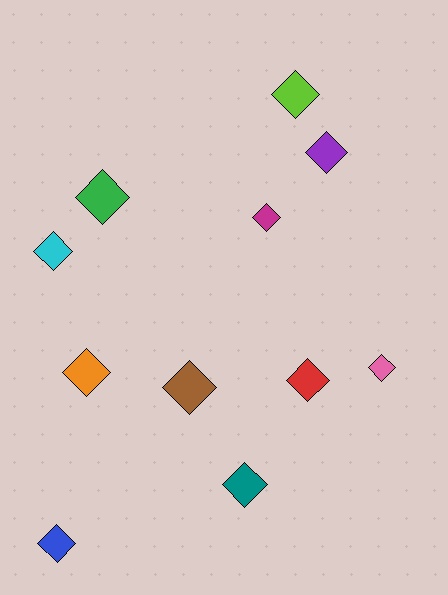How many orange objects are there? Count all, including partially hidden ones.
There is 1 orange object.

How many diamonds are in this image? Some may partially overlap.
There are 11 diamonds.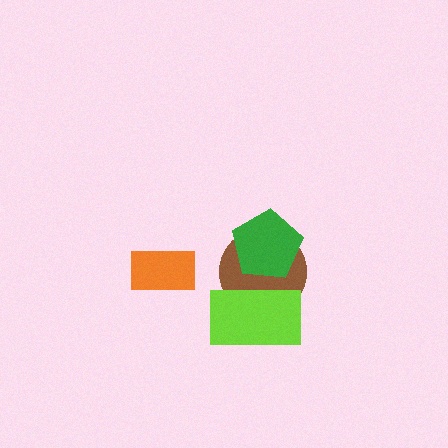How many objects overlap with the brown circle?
2 objects overlap with the brown circle.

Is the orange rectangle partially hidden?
No, no other shape covers it.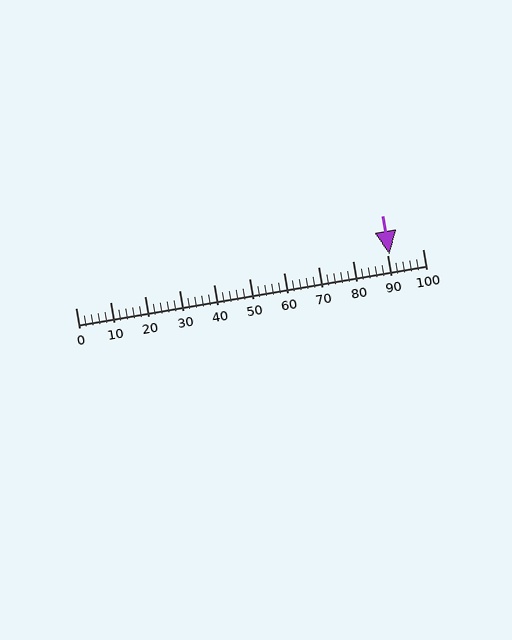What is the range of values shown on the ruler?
The ruler shows values from 0 to 100.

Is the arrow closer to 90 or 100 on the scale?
The arrow is closer to 90.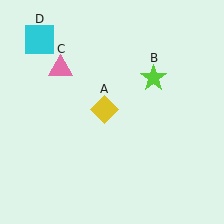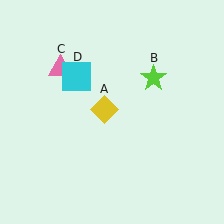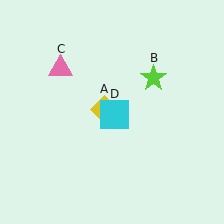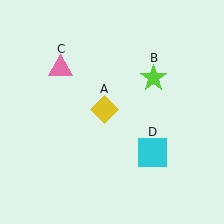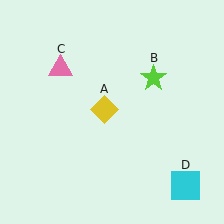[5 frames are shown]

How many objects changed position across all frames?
1 object changed position: cyan square (object D).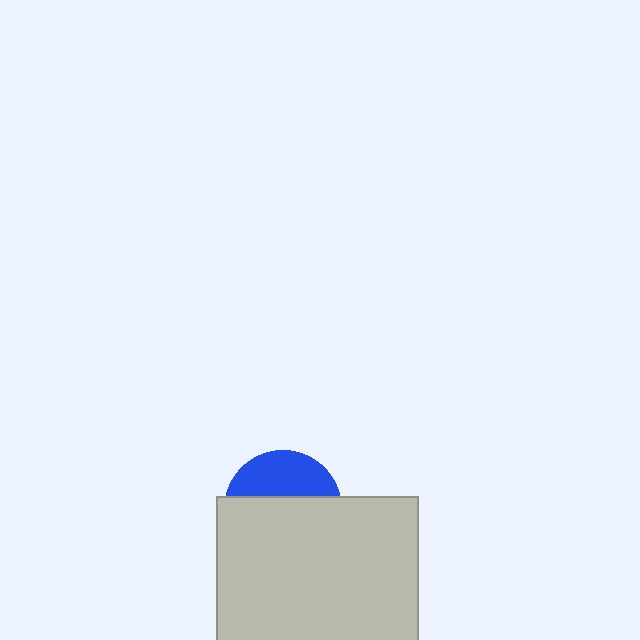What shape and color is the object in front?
The object in front is a light gray rectangle.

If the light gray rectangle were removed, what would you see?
You would see the complete blue circle.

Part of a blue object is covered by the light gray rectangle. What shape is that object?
It is a circle.